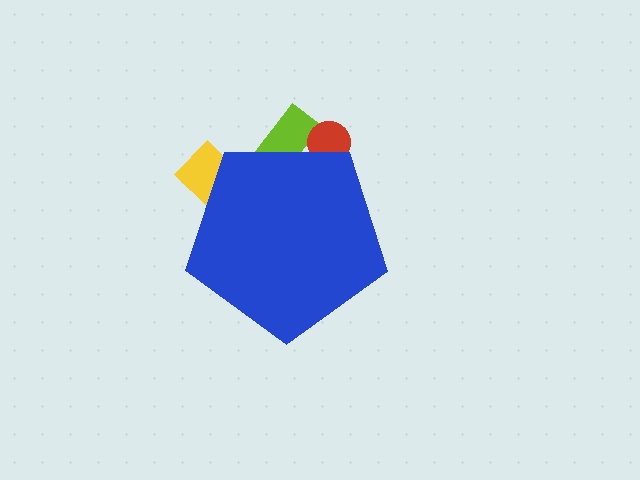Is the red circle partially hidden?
Yes, the red circle is partially hidden behind the blue pentagon.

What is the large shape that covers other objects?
A blue pentagon.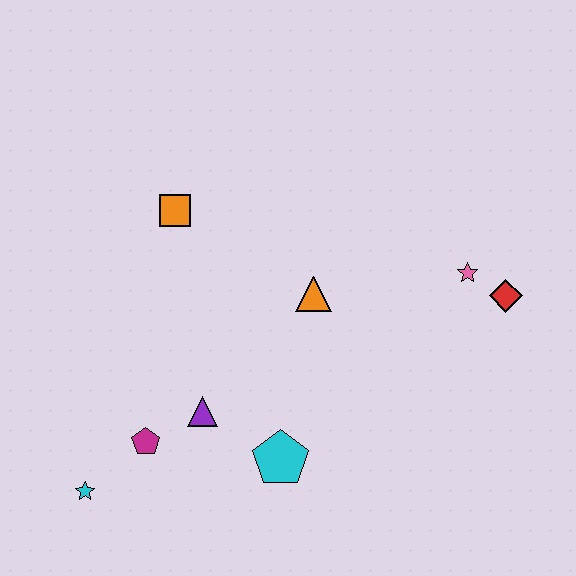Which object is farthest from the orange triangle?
The cyan star is farthest from the orange triangle.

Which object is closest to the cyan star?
The magenta pentagon is closest to the cyan star.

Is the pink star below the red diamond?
No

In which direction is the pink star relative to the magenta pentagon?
The pink star is to the right of the magenta pentagon.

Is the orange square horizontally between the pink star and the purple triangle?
No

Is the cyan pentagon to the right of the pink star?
No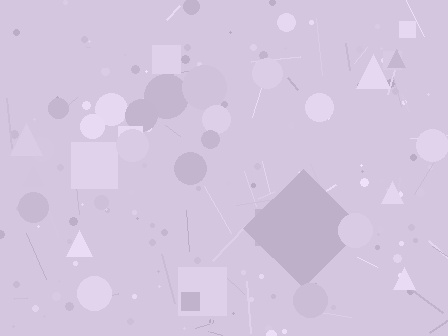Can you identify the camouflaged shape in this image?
The camouflaged shape is a diamond.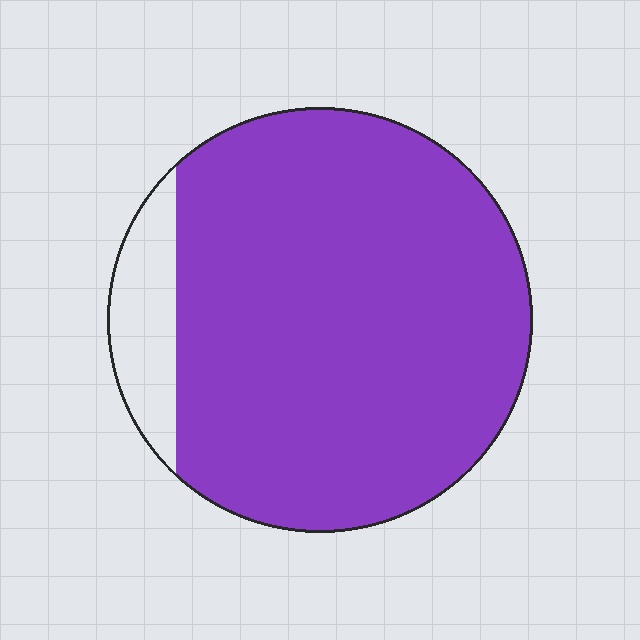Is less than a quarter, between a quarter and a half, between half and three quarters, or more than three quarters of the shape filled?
More than three quarters.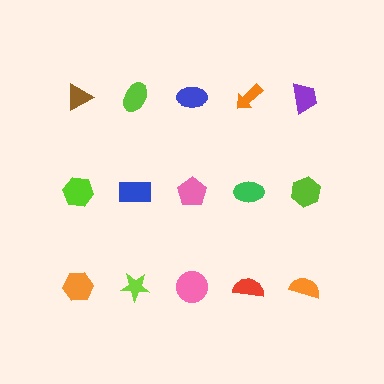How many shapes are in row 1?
5 shapes.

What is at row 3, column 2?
A lime star.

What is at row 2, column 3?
A pink pentagon.